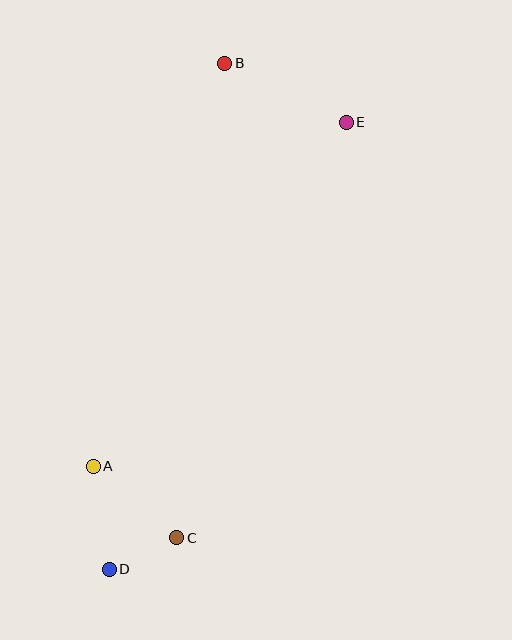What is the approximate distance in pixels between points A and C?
The distance between A and C is approximately 110 pixels.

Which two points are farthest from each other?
Points B and D are farthest from each other.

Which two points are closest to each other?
Points C and D are closest to each other.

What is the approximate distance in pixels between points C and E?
The distance between C and E is approximately 449 pixels.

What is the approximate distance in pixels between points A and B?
The distance between A and B is approximately 424 pixels.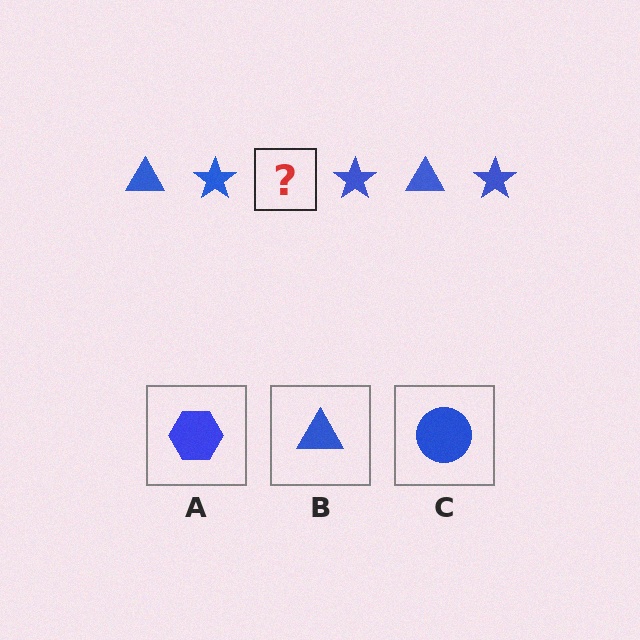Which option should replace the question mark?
Option B.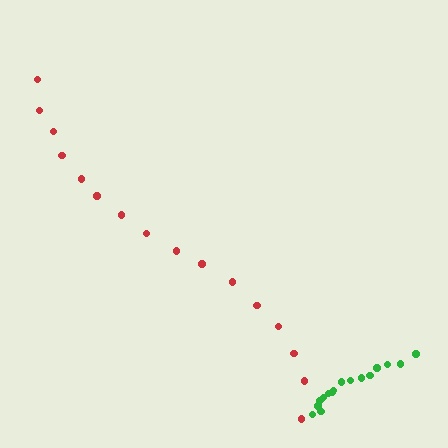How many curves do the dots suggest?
There are 2 distinct paths.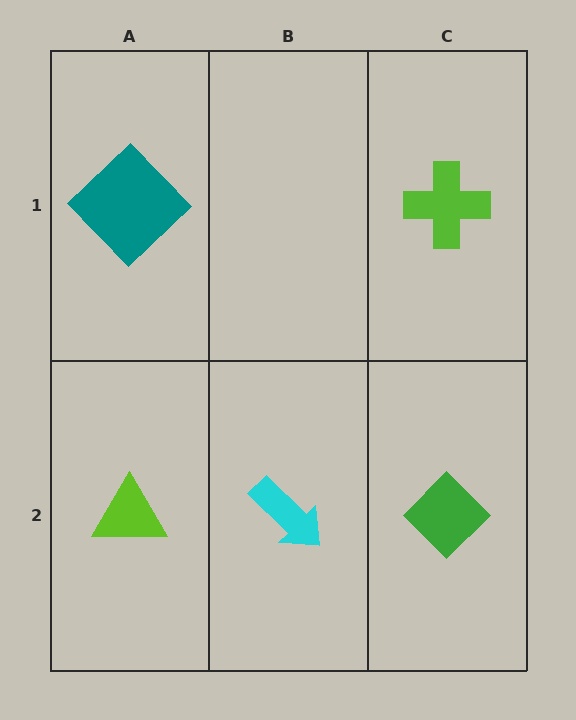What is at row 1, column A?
A teal diamond.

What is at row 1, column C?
A lime cross.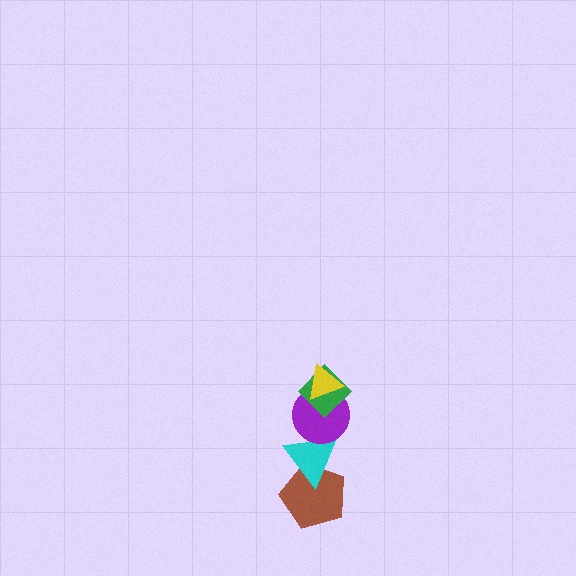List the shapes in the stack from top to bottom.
From top to bottom: the yellow triangle, the green diamond, the purple circle, the cyan triangle, the brown pentagon.